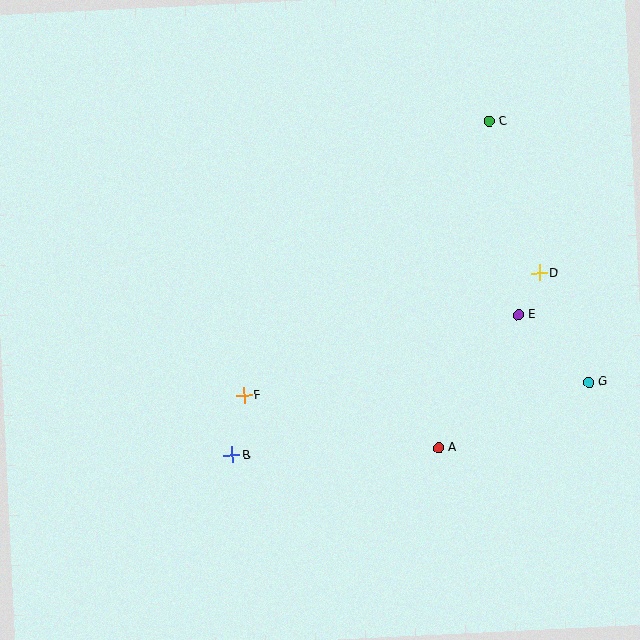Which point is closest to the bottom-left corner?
Point B is closest to the bottom-left corner.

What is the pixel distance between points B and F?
The distance between B and F is 61 pixels.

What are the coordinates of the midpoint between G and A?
The midpoint between G and A is at (514, 415).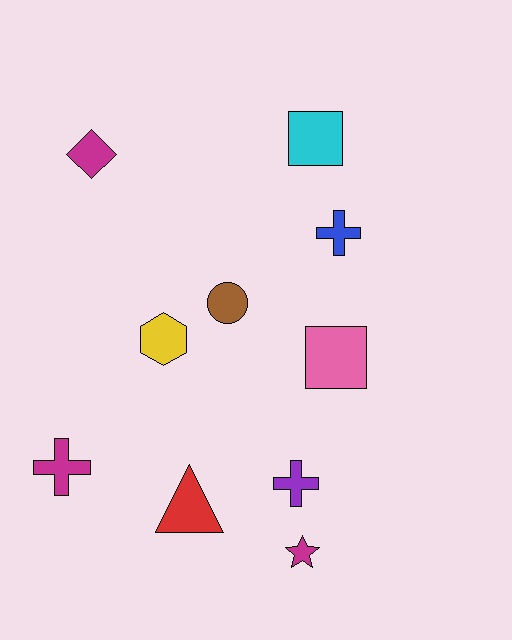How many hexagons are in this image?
There is 1 hexagon.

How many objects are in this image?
There are 10 objects.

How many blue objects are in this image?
There is 1 blue object.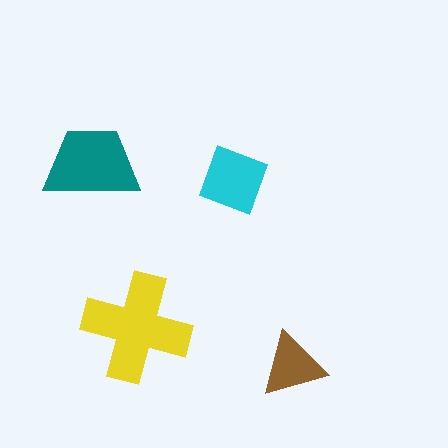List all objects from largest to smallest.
The yellow cross, the teal trapezoid, the cyan diamond, the brown triangle.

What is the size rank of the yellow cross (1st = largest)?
1st.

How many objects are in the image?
There are 4 objects in the image.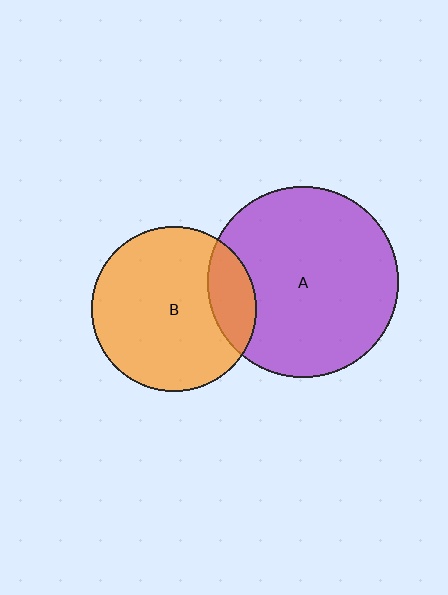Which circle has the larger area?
Circle A (purple).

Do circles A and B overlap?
Yes.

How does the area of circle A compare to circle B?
Approximately 1.3 times.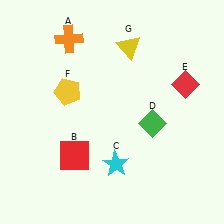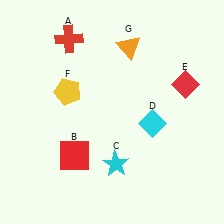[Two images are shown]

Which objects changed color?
A changed from orange to red. D changed from green to cyan. G changed from yellow to orange.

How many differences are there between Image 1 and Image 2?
There are 3 differences between the two images.